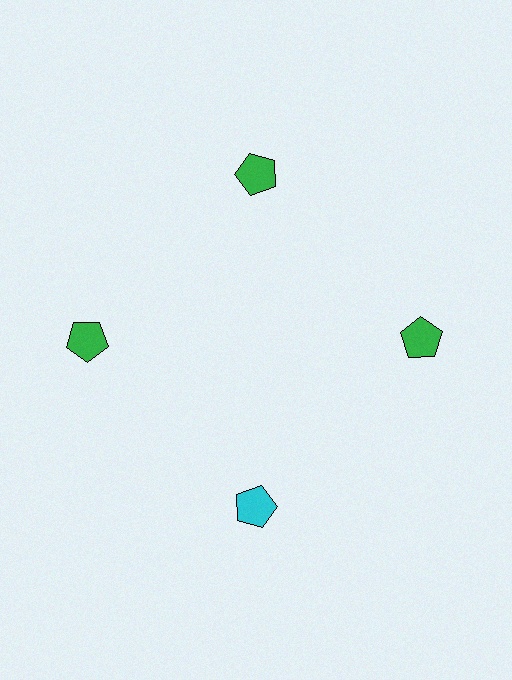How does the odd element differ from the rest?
It has a different color: cyan instead of green.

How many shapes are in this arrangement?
There are 4 shapes arranged in a ring pattern.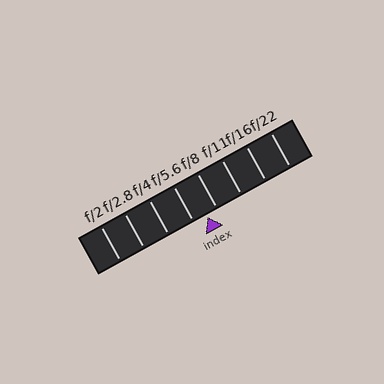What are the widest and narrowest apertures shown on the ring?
The widest aperture shown is f/2 and the narrowest is f/22.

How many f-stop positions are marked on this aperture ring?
There are 8 f-stop positions marked.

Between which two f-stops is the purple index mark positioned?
The index mark is between f/5.6 and f/8.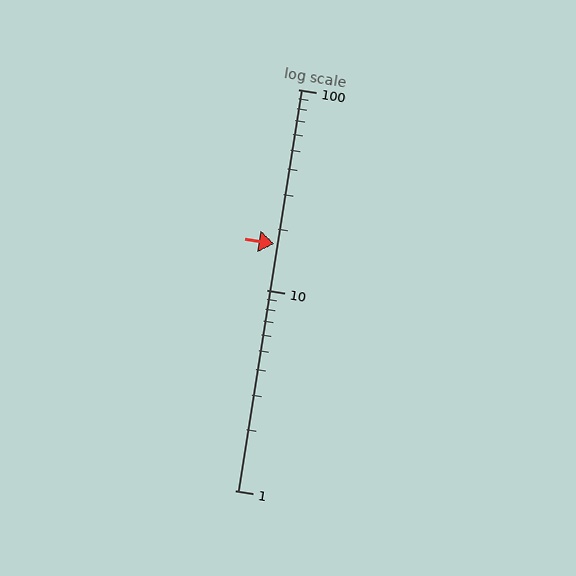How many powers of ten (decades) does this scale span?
The scale spans 2 decades, from 1 to 100.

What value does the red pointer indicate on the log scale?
The pointer indicates approximately 17.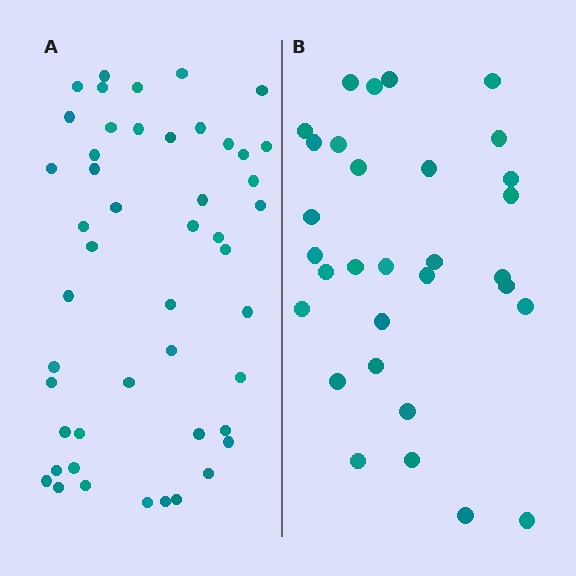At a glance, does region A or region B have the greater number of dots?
Region A (the left region) has more dots.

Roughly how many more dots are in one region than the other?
Region A has approximately 15 more dots than region B.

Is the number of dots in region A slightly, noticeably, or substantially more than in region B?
Region A has substantially more. The ratio is roughly 1.5 to 1.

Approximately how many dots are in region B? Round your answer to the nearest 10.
About 30 dots. (The exact count is 31, which rounds to 30.)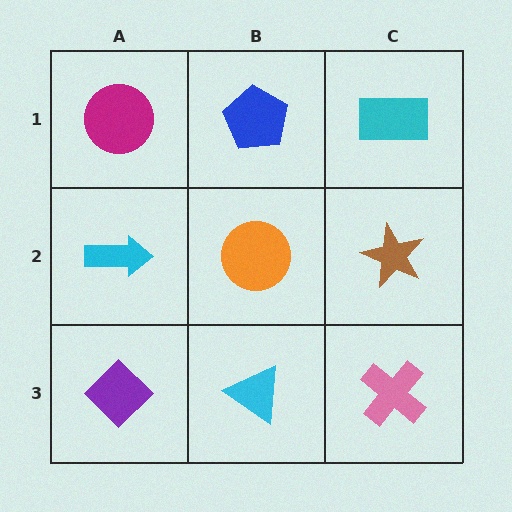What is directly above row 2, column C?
A cyan rectangle.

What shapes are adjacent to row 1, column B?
An orange circle (row 2, column B), a magenta circle (row 1, column A), a cyan rectangle (row 1, column C).